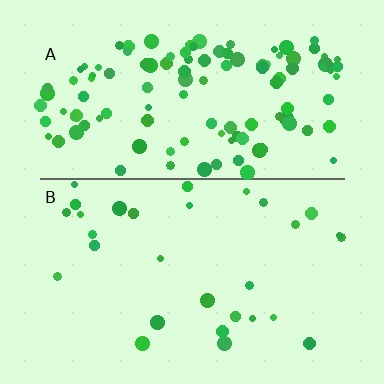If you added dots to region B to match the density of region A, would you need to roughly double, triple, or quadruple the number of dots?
Approximately quadruple.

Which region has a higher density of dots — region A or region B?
A (the top).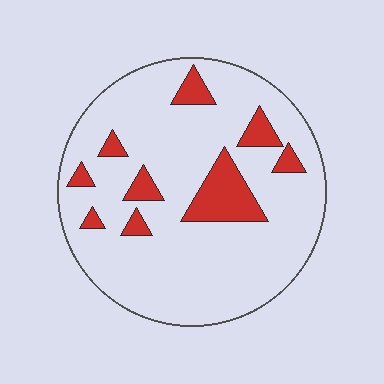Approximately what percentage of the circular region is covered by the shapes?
Approximately 15%.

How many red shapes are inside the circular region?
9.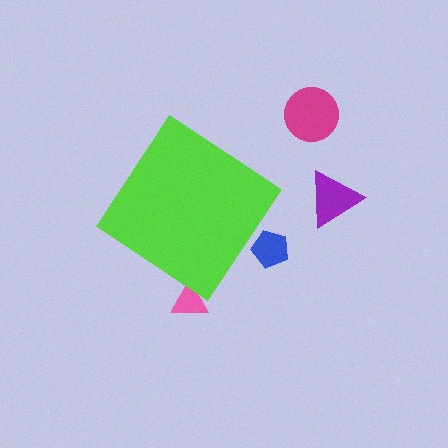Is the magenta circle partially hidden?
No, the magenta circle is fully visible.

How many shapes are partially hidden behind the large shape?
2 shapes are partially hidden.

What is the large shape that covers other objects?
A lime diamond.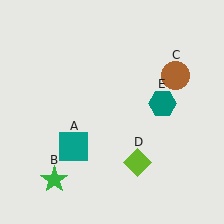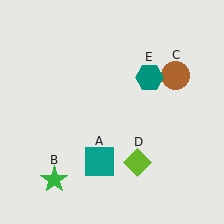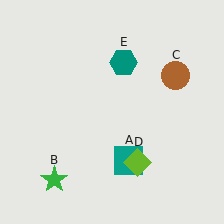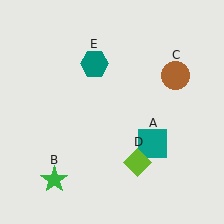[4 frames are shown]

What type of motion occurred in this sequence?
The teal square (object A), teal hexagon (object E) rotated counterclockwise around the center of the scene.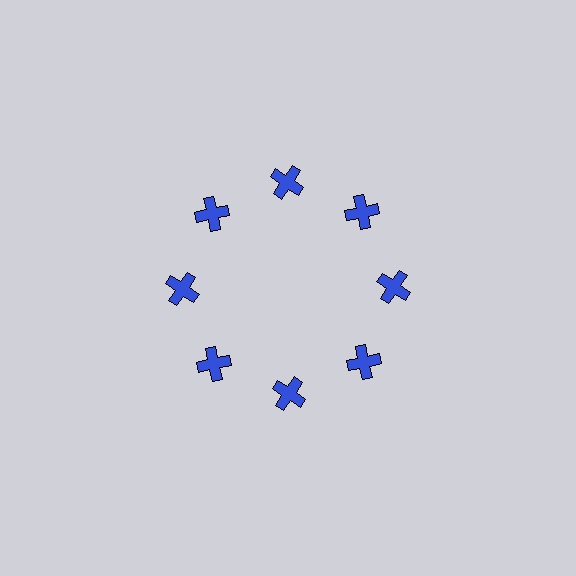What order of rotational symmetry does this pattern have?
This pattern has 8-fold rotational symmetry.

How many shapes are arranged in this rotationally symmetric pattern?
There are 8 shapes, arranged in 8 groups of 1.